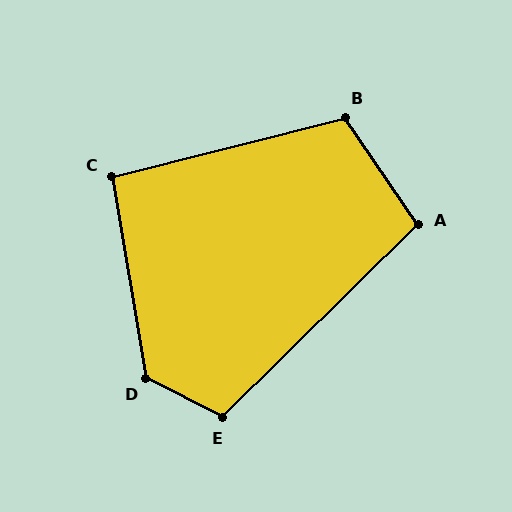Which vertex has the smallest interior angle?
C, at approximately 95 degrees.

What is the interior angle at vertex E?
Approximately 109 degrees (obtuse).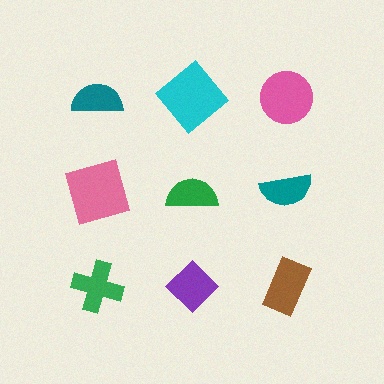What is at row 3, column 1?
A green cross.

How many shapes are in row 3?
3 shapes.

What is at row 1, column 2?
A cyan diamond.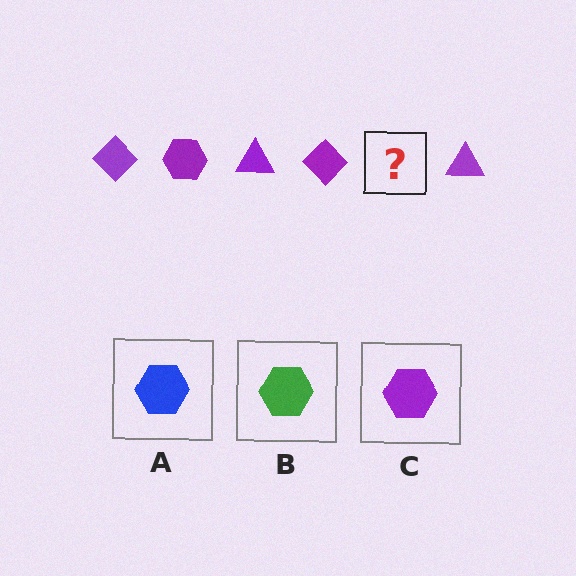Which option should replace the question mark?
Option C.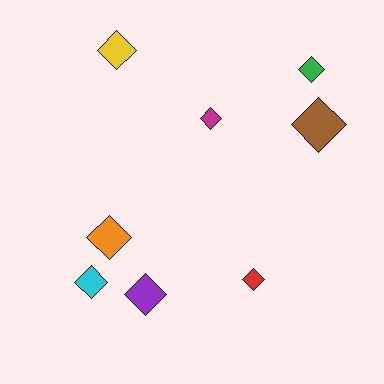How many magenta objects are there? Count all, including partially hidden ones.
There is 1 magenta object.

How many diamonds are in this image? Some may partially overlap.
There are 8 diamonds.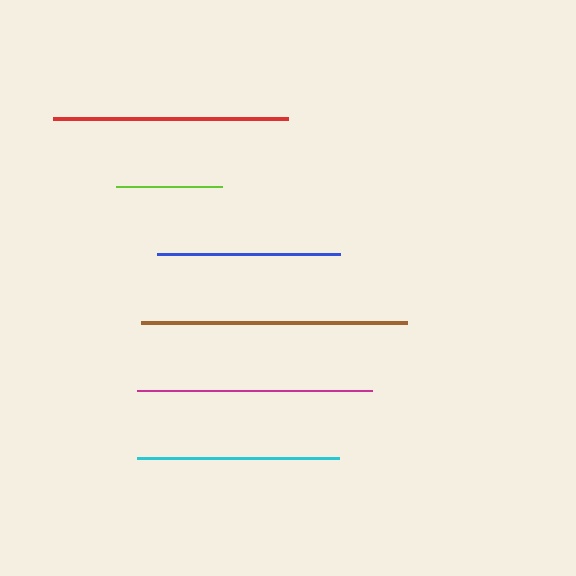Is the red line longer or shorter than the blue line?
The red line is longer than the blue line.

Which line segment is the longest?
The brown line is the longest at approximately 266 pixels.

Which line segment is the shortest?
The lime line is the shortest at approximately 106 pixels.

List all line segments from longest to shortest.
From longest to shortest: brown, magenta, red, cyan, blue, lime.